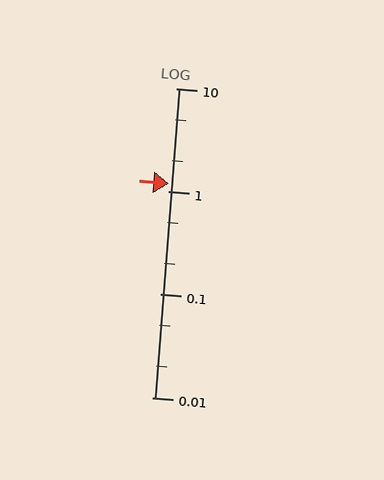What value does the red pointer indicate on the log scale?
The pointer indicates approximately 1.2.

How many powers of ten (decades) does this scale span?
The scale spans 3 decades, from 0.01 to 10.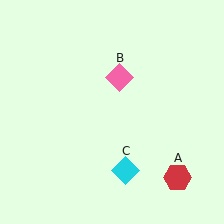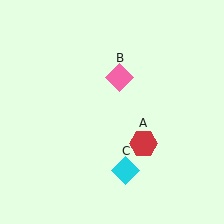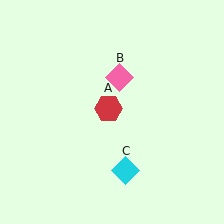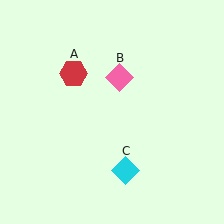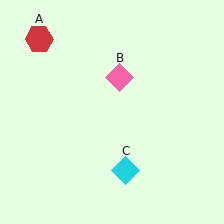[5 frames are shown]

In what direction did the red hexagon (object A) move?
The red hexagon (object A) moved up and to the left.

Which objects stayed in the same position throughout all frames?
Pink diamond (object B) and cyan diamond (object C) remained stationary.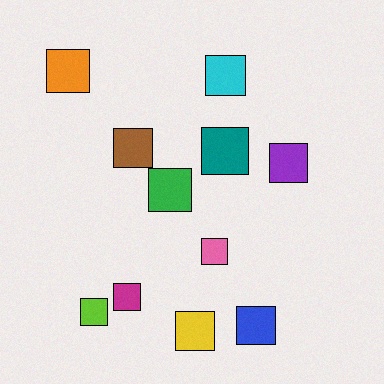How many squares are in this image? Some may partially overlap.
There are 11 squares.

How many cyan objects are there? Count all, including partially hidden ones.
There is 1 cyan object.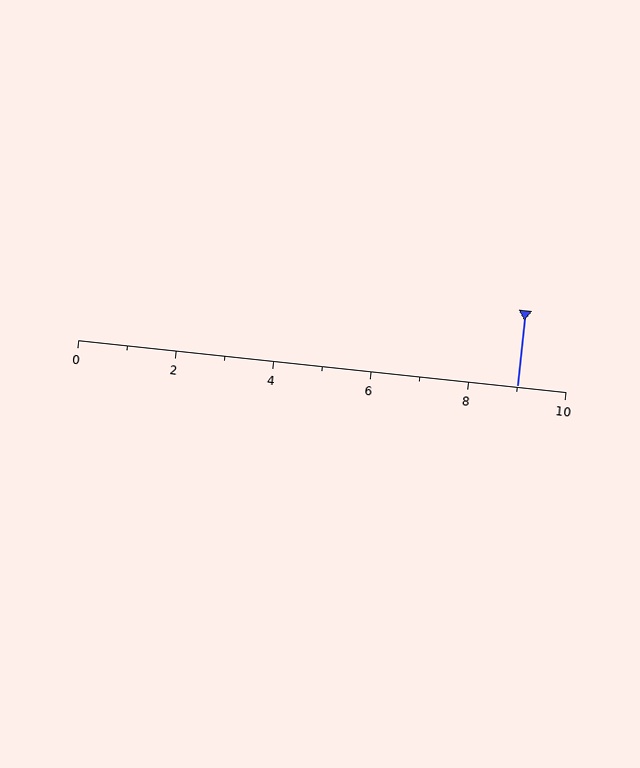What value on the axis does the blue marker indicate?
The marker indicates approximately 9.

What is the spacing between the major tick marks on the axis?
The major ticks are spaced 2 apart.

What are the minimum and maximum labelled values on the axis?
The axis runs from 0 to 10.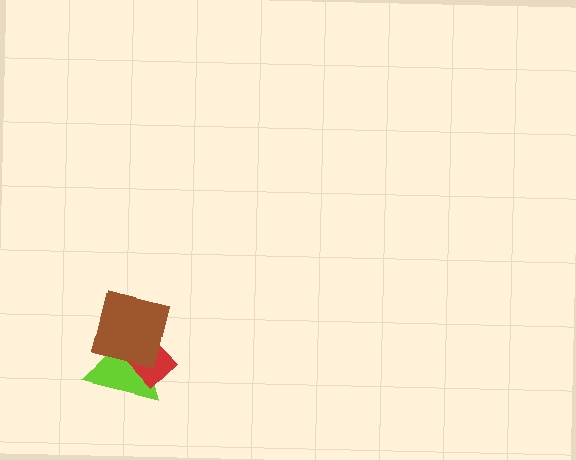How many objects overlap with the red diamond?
2 objects overlap with the red diamond.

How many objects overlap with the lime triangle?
2 objects overlap with the lime triangle.